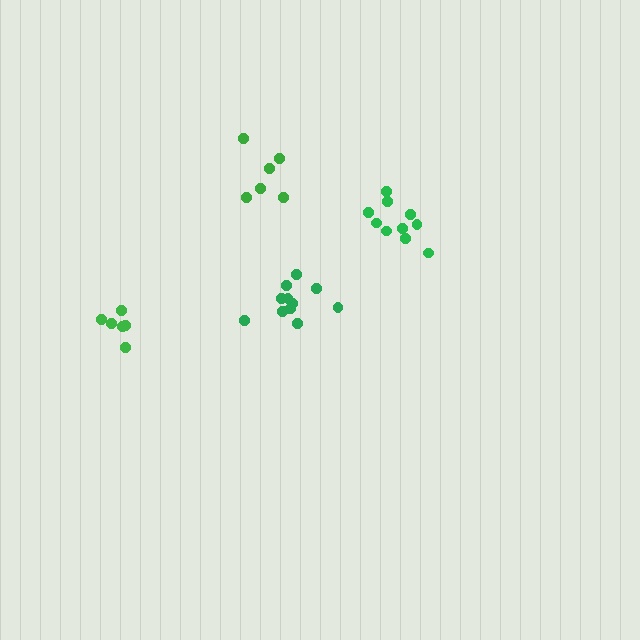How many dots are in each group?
Group 1: 6 dots, Group 2: 10 dots, Group 3: 11 dots, Group 4: 6 dots (33 total).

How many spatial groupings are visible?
There are 4 spatial groupings.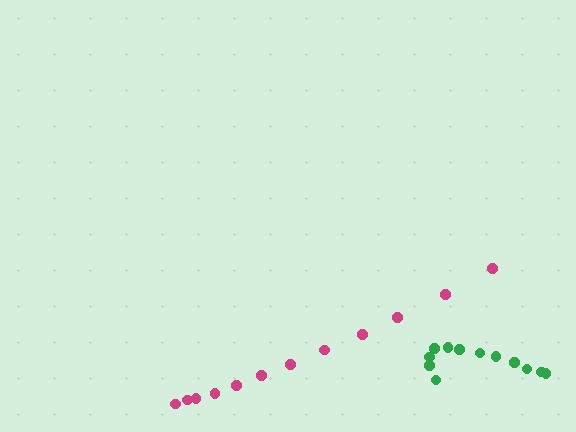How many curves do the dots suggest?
There are 2 distinct paths.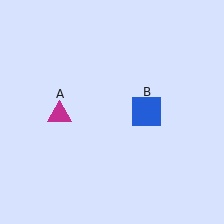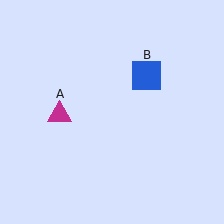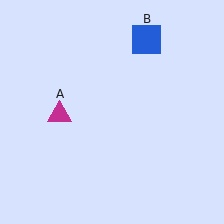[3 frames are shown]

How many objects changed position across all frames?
1 object changed position: blue square (object B).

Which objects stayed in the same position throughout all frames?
Magenta triangle (object A) remained stationary.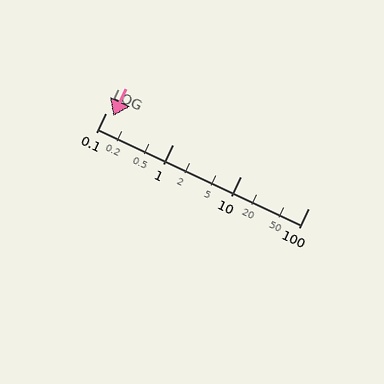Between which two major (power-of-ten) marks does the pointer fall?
The pointer is between 0.1 and 1.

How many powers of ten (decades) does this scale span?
The scale spans 3 decades, from 0.1 to 100.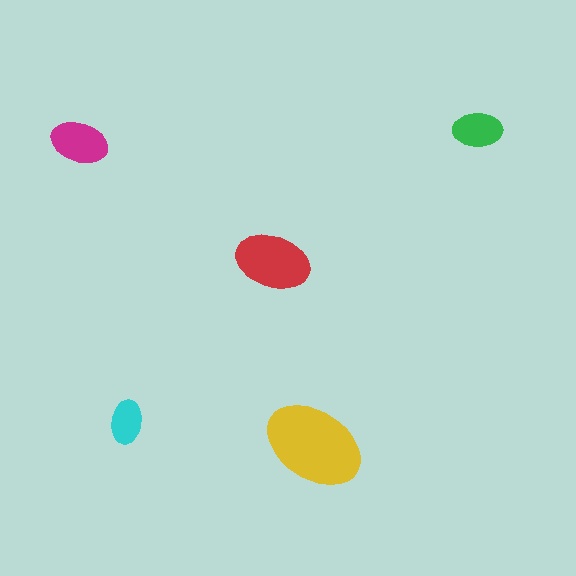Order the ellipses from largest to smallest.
the yellow one, the red one, the magenta one, the green one, the cyan one.